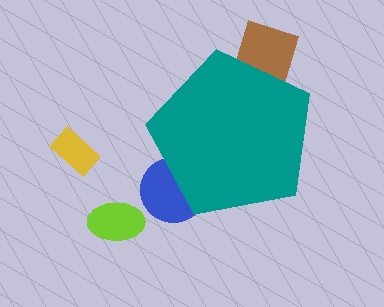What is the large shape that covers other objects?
A teal pentagon.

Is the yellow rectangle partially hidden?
No, the yellow rectangle is fully visible.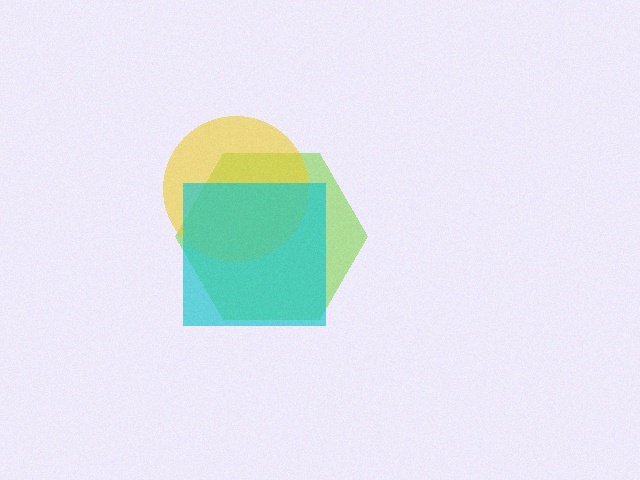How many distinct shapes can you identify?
There are 3 distinct shapes: a lime hexagon, a yellow circle, a cyan square.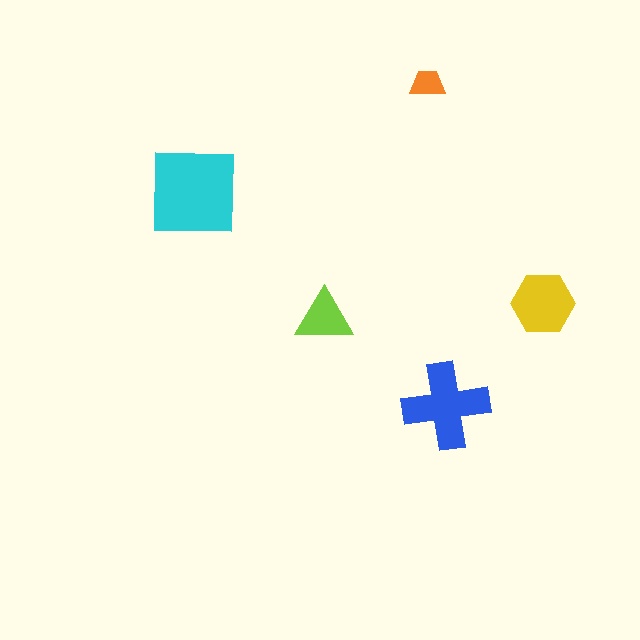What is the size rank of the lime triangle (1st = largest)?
4th.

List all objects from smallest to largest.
The orange trapezoid, the lime triangle, the yellow hexagon, the blue cross, the cyan square.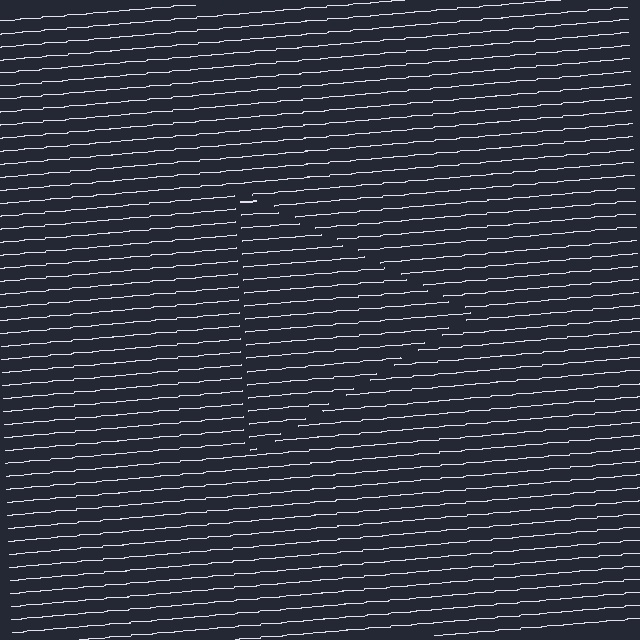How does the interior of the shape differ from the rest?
The interior of the shape contains the same grating, shifted by half a period — the contour is defined by the phase discontinuity where line-ends from the inner and outer gratings abut.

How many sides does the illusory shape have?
3 sides — the line-ends trace a triangle.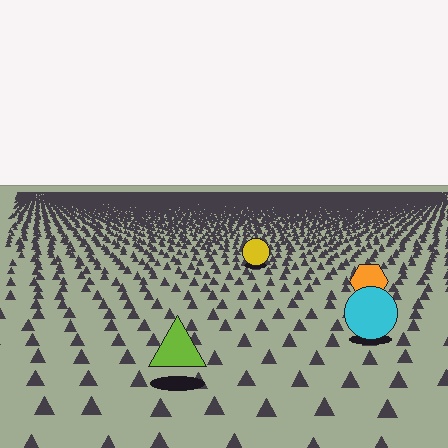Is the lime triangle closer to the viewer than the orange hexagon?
Yes. The lime triangle is closer — you can tell from the texture gradient: the ground texture is coarser near it.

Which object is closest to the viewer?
The lime triangle is closest. The texture marks near it are larger and more spread out.